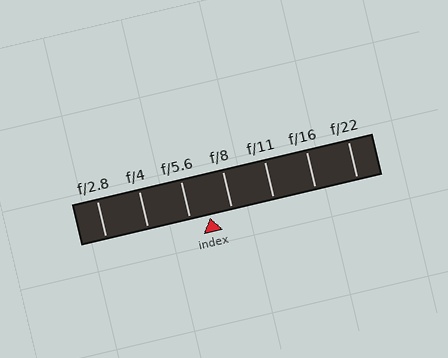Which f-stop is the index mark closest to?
The index mark is closest to f/5.6.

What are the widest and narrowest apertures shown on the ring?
The widest aperture shown is f/2.8 and the narrowest is f/22.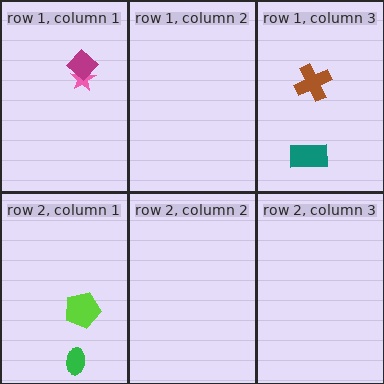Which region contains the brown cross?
The row 1, column 3 region.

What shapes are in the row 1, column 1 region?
The pink star, the magenta diamond.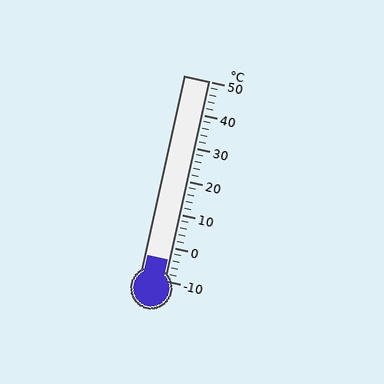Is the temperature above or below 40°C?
The temperature is below 40°C.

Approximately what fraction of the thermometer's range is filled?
The thermometer is filled to approximately 10% of its range.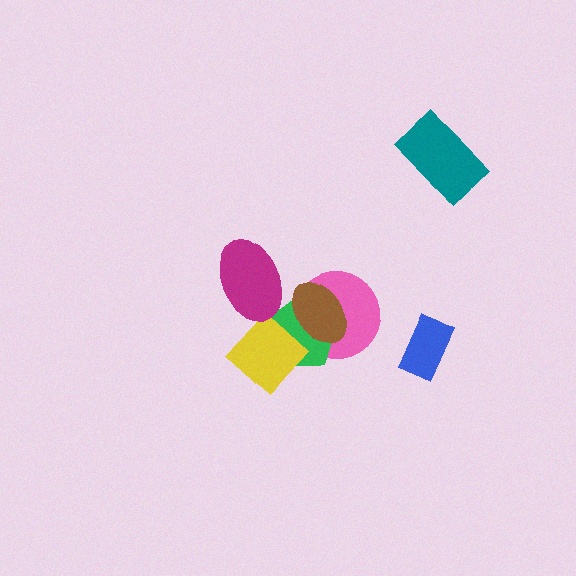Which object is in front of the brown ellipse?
The yellow diamond is in front of the brown ellipse.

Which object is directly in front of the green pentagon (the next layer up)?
The brown ellipse is directly in front of the green pentagon.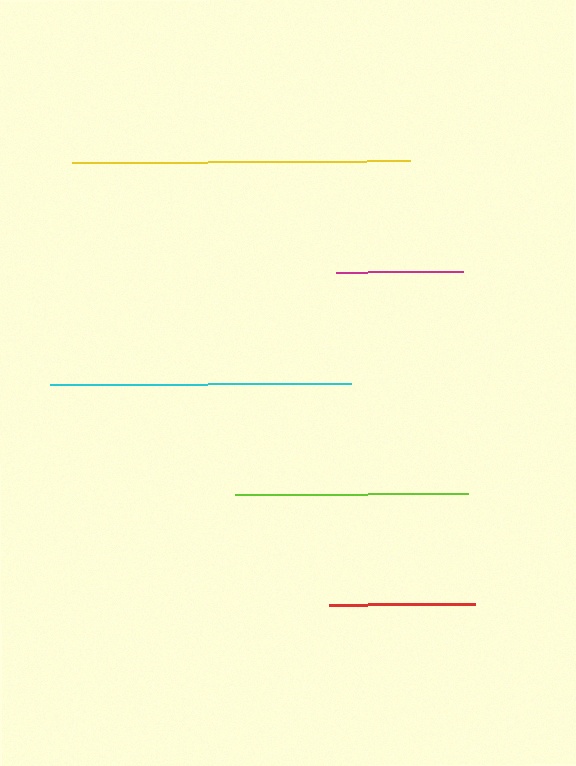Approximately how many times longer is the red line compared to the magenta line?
The red line is approximately 1.2 times the length of the magenta line.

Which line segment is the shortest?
The magenta line is the shortest at approximately 127 pixels.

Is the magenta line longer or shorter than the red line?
The red line is longer than the magenta line.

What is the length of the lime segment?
The lime segment is approximately 233 pixels long.